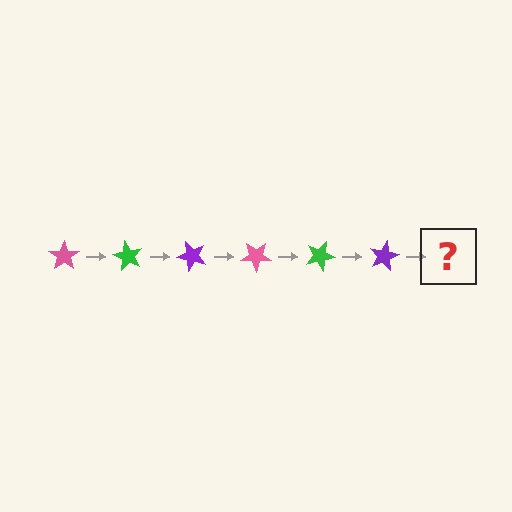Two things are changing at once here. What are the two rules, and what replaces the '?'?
The two rules are that it rotates 60 degrees each step and the color cycles through pink, green, and purple. The '?' should be a pink star, rotated 360 degrees from the start.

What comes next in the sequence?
The next element should be a pink star, rotated 360 degrees from the start.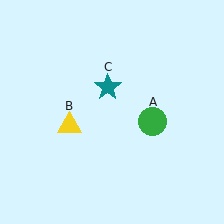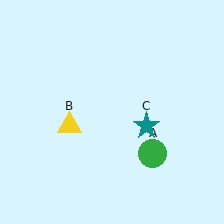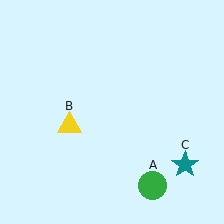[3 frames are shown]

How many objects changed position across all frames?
2 objects changed position: green circle (object A), teal star (object C).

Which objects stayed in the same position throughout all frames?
Yellow triangle (object B) remained stationary.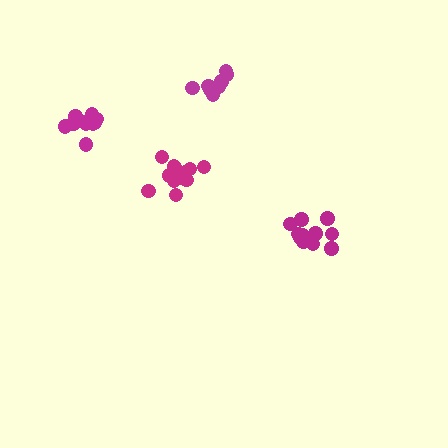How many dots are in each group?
Group 1: 11 dots, Group 2: 12 dots, Group 3: 8 dots, Group 4: 14 dots (45 total).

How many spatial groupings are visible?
There are 4 spatial groupings.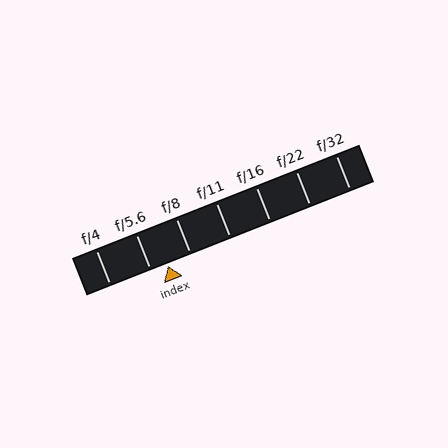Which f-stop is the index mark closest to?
The index mark is closest to f/5.6.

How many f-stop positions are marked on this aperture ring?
There are 7 f-stop positions marked.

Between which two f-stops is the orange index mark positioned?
The index mark is between f/5.6 and f/8.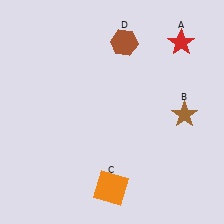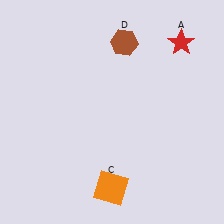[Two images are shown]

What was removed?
The brown star (B) was removed in Image 2.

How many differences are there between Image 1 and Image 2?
There is 1 difference between the two images.